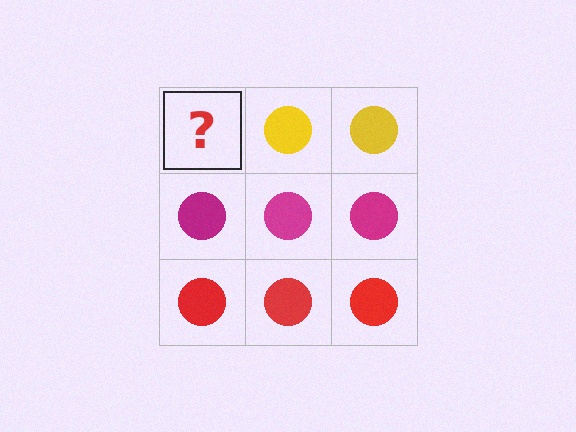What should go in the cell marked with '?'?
The missing cell should contain a yellow circle.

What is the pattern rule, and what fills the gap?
The rule is that each row has a consistent color. The gap should be filled with a yellow circle.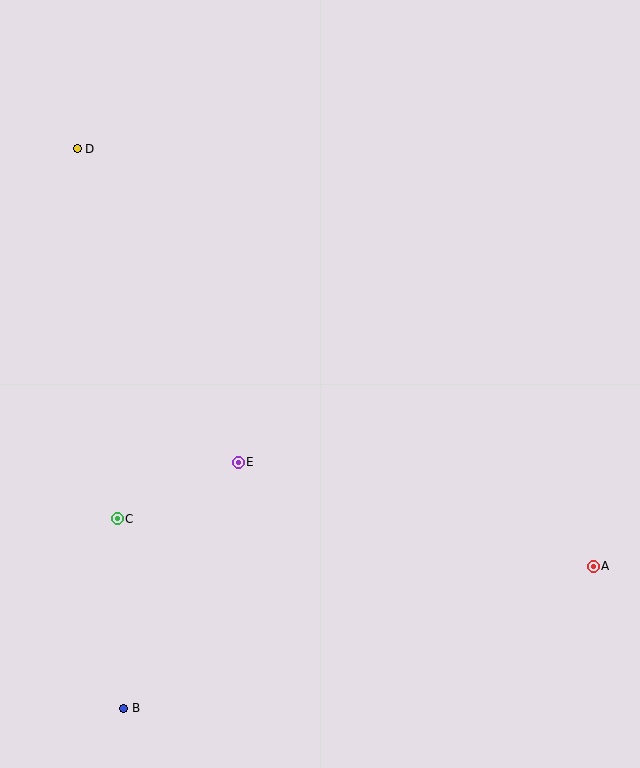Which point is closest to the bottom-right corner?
Point A is closest to the bottom-right corner.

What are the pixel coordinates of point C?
Point C is at (117, 519).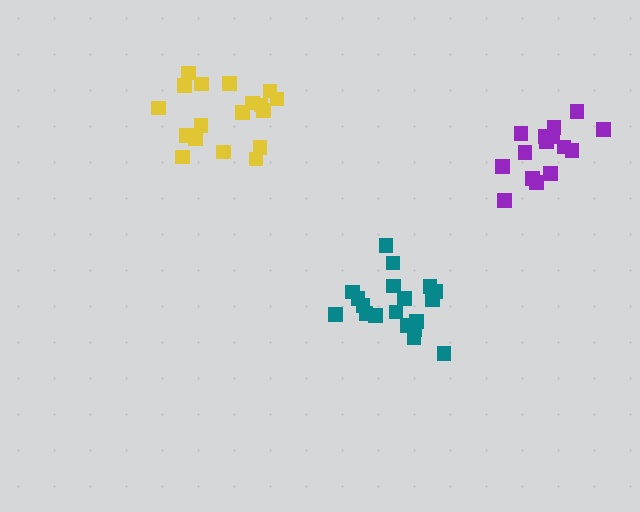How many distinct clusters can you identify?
There are 3 distinct clusters.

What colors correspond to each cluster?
The clusters are colored: teal, yellow, purple.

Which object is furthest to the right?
The purple cluster is rightmost.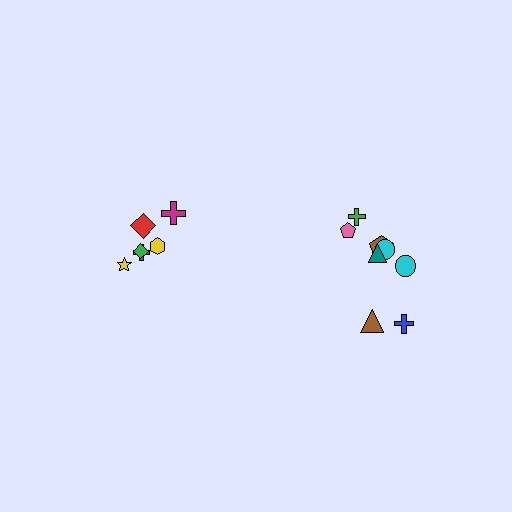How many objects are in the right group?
There are 8 objects.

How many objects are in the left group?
There are 6 objects.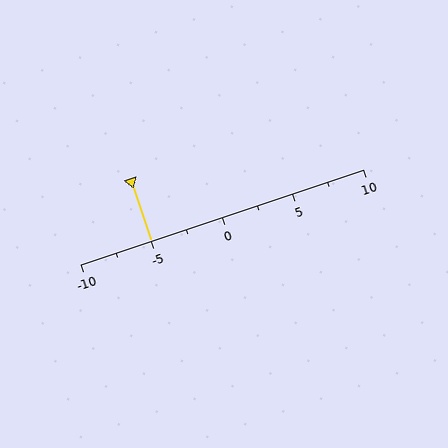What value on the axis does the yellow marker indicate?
The marker indicates approximately -5.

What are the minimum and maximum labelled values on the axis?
The axis runs from -10 to 10.